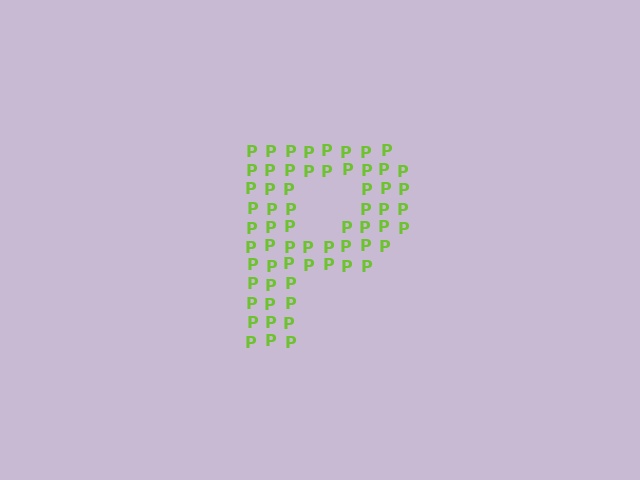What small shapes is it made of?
It is made of small letter P's.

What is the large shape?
The large shape is the letter P.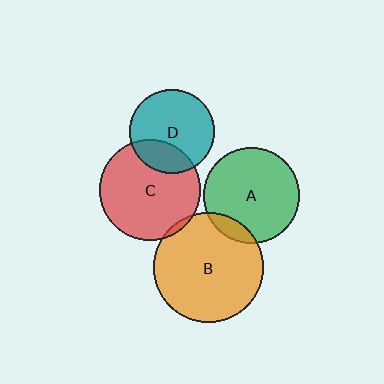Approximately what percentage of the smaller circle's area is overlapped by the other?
Approximately 5%.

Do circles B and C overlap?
Yes.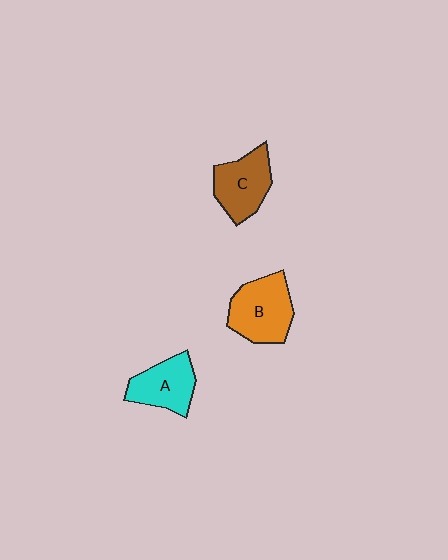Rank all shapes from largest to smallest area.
From largest to smallest: B (orange), C (brown), A (cyan).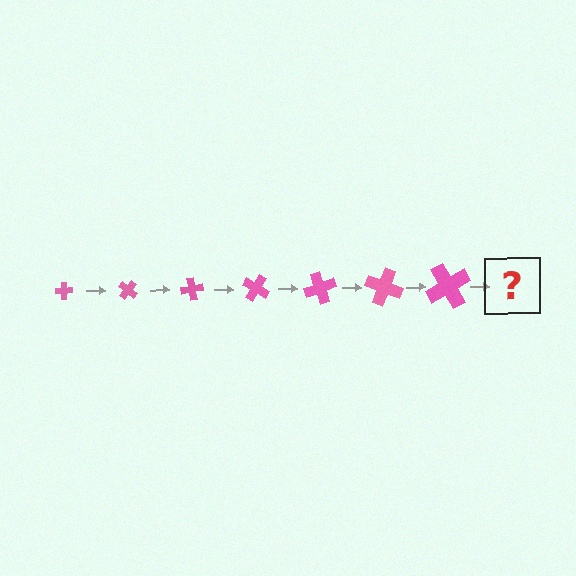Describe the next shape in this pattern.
It should be a cross, larger than the previous one and rotated 280 degrees from the start.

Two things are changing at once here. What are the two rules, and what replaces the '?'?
The two rules are that the cross grows larger each step and it rotates 40 degrees each step. The '?' should be a cross, larger than the previous one and rotated 280 degrees from the start.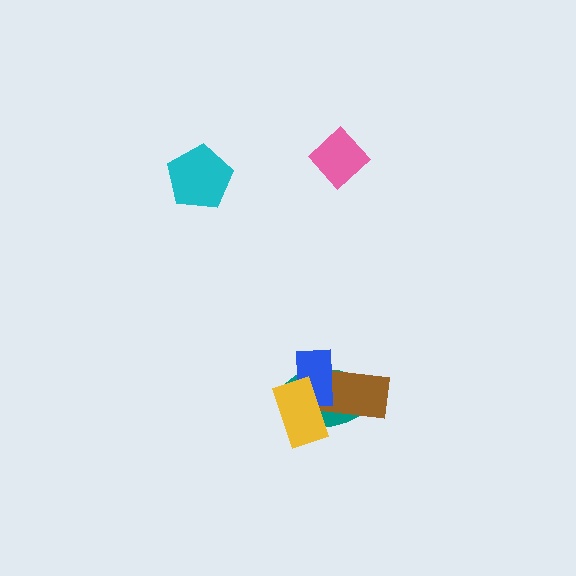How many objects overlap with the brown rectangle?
3 objects overlap with the brown rectangle.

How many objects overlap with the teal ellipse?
3 objects overlap with the teal ellipse.